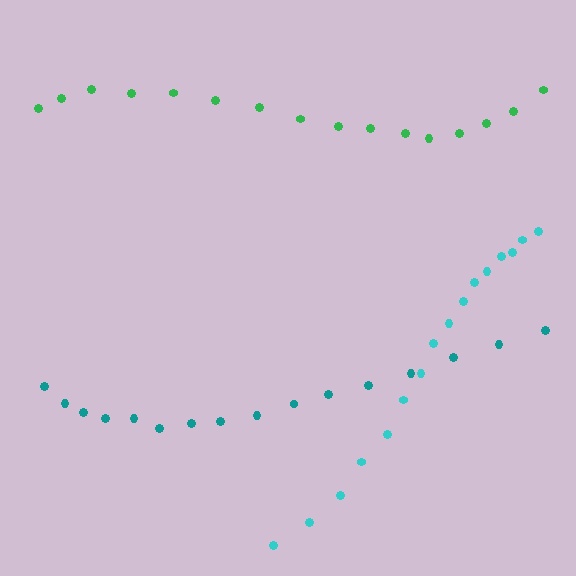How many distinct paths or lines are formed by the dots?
There are 3 distinct paths.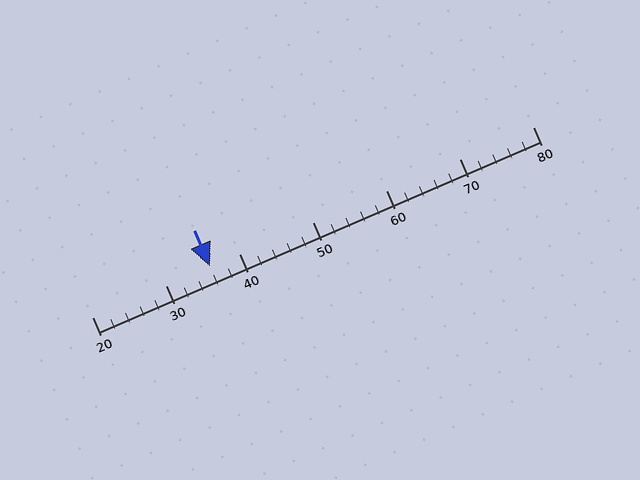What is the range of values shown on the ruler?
The ruler shows values from 20 to 80.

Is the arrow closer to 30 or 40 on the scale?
The arrow is closer to 40.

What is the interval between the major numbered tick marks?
The major tick marks are spaced 10 units apart.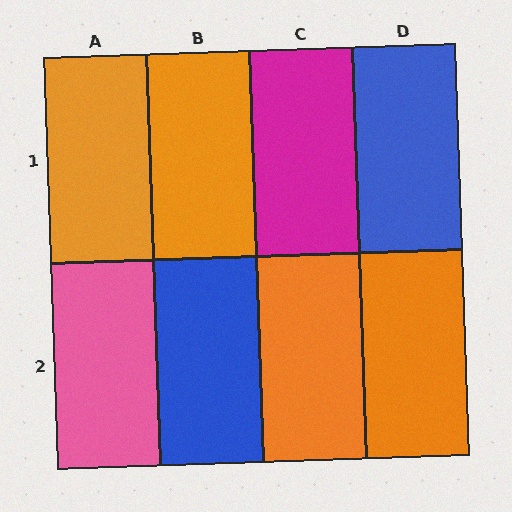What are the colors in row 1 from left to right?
Orange, orange, magenta, blue.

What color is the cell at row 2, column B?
Blue.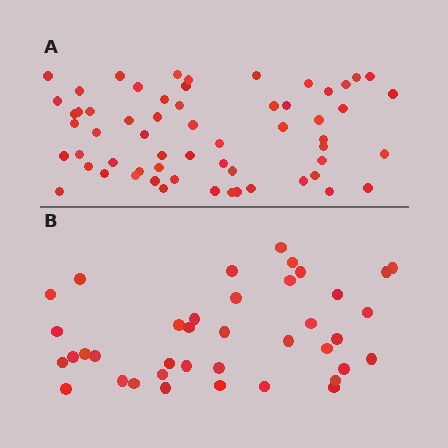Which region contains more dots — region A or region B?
Region A (the top region) has more dots.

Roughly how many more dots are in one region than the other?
Region A has approximately 20 more dots than region B.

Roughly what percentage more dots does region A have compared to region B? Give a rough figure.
About 55% more.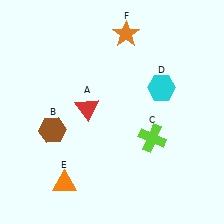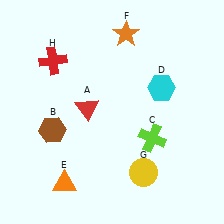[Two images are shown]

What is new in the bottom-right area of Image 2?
A yellow circle (G) was added in the bottom-right area of Image 2.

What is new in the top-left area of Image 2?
A red cross (H) was added in the top-left area of Image 2.